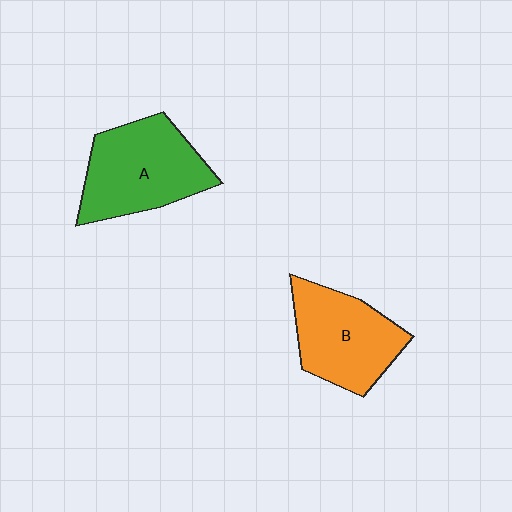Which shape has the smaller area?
Shape B (orange).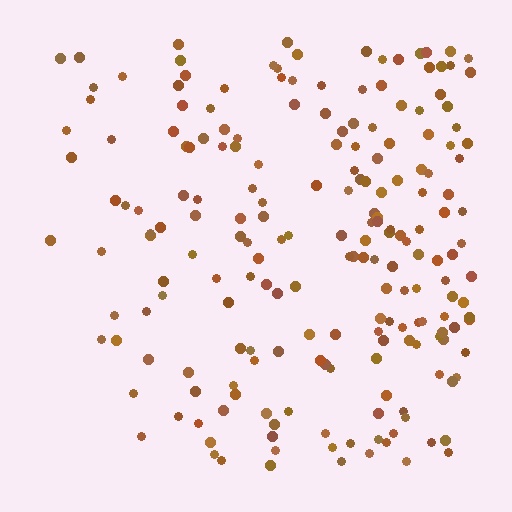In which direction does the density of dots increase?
From left to right, with the right side densest.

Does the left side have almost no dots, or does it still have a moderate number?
Still a moderate number, just noticeably fewer than the right.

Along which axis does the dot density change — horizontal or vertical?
Horizontal.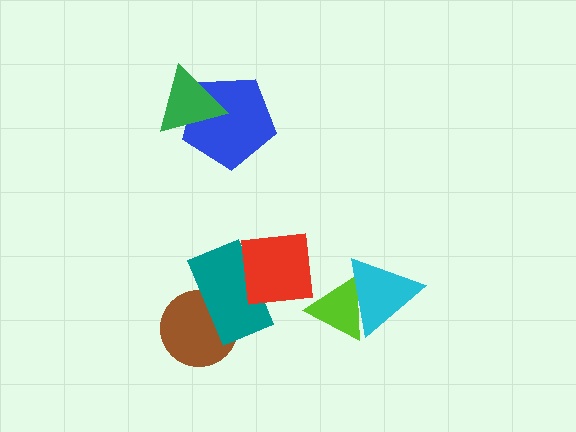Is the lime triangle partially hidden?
Yes, it is partially covered by another shape.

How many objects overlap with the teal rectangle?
2 objects overlap with the teal rectangle.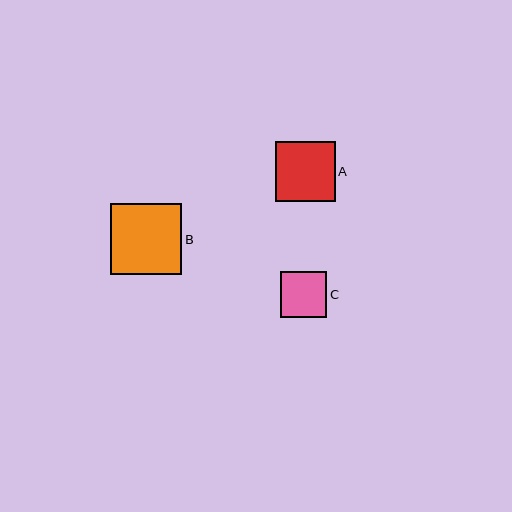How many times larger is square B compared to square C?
Square B is approximately 1.5 times the size of square C.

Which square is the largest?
Square B is the largest with a size of approximately 71 pixels.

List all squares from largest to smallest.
From largest to smallest: B, A, C.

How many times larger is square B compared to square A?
Square B is approximately 1.2 times the size of square A.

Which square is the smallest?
Square C is the smallest with a size of approximately 46 pixels.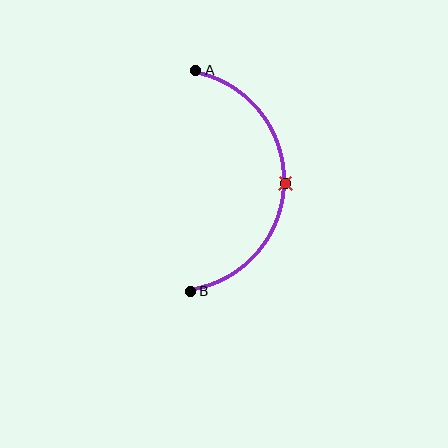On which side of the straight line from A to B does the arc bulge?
The arc bulges to the right of the straight line connecting A and B.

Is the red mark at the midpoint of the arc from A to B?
Yes. The red mark lies on the arc at equal arc-length from both A and B — it is the arc midpoint.